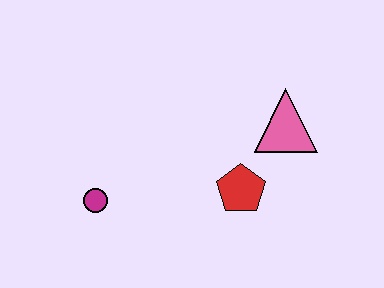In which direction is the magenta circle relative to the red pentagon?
The magenta circle is to the left of the red pentagon.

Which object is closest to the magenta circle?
The red pentagon is closest to the magenta circle.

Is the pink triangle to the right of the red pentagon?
Yes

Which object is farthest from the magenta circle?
The pink triangle is farthest from the magenta circle.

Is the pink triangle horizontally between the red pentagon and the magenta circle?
No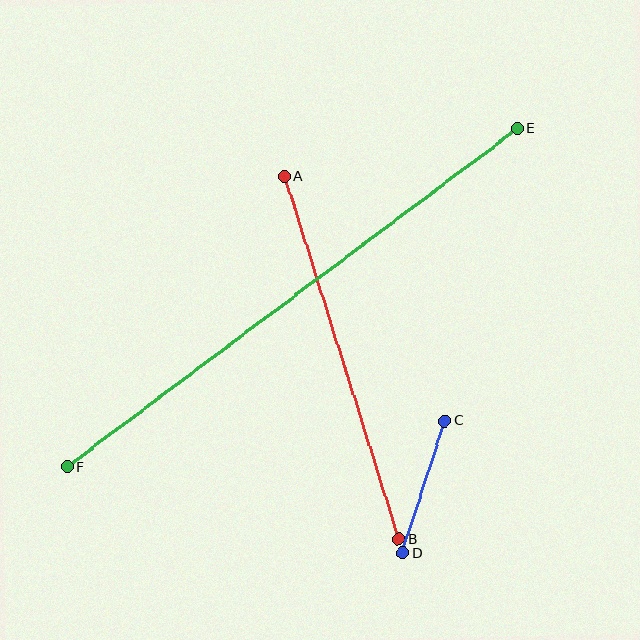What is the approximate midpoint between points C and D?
The midpoint is at approximately (424, 487) pixels.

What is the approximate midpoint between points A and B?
The midpoint is at approximately (342, 358) pixels.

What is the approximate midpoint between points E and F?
The midpoint is at approximately (292, 298) pixels.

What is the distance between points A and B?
The distance is approximately 381 pixels.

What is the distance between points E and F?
The distance is approximately 564 pixels.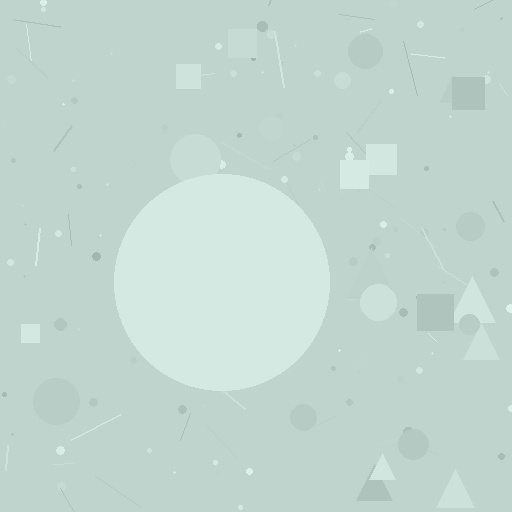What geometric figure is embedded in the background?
A circle is embedded in the background.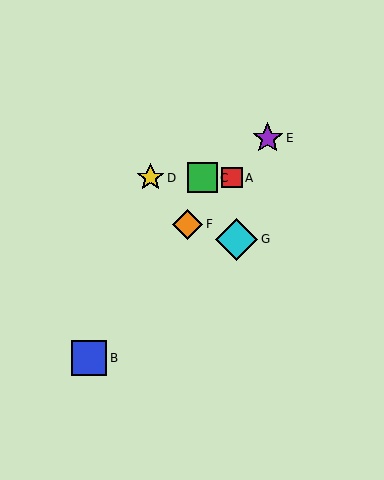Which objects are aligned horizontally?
Objects A, C, D are aligned horizontally.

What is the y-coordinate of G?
Object G is at y≈239.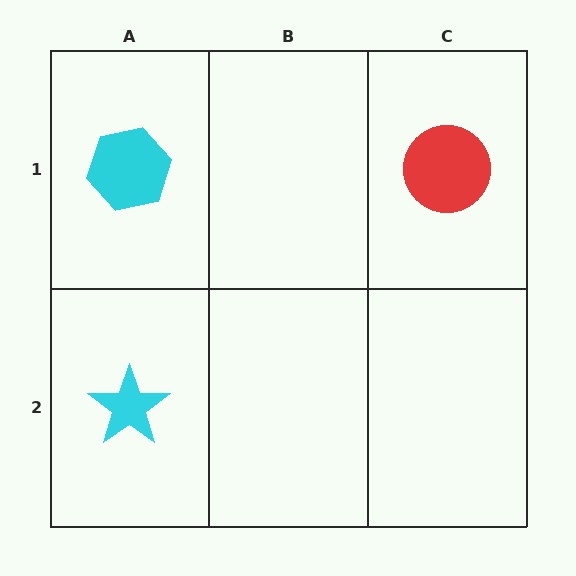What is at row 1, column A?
A cyan hexagon.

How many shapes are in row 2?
1 shape.